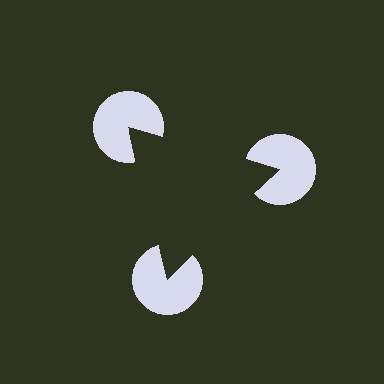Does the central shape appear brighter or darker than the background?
It typically appears slightly darker than the background, even though no actual brightness change is drawn.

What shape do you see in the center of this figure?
An illusory triangle — its edges are inferred from the aligned wedge cuts in the pac-man discs, not physically drawn.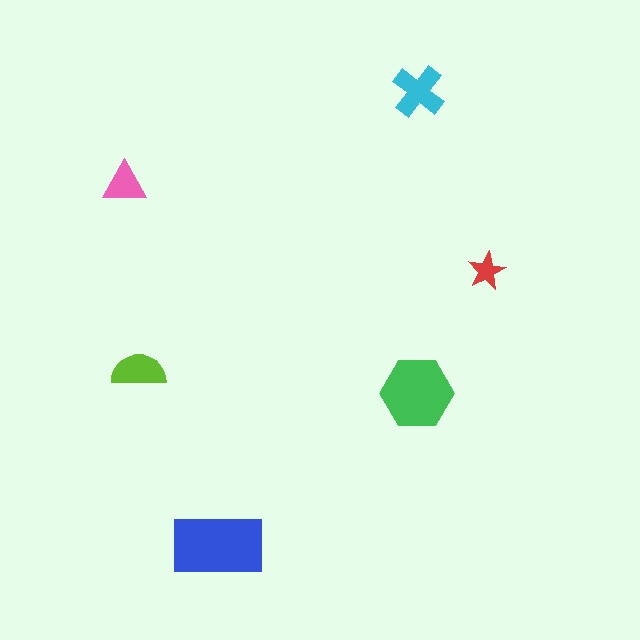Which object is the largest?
The blue rectangle.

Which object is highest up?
The cyan cross is topmost.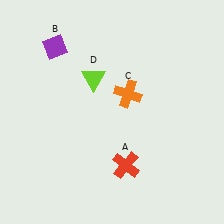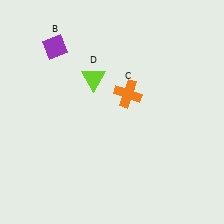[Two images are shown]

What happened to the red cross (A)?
The red cross (A) was removed in Image 2. It was in the bottom-right area of Image 1.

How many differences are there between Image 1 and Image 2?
There is 1 difference between the two images.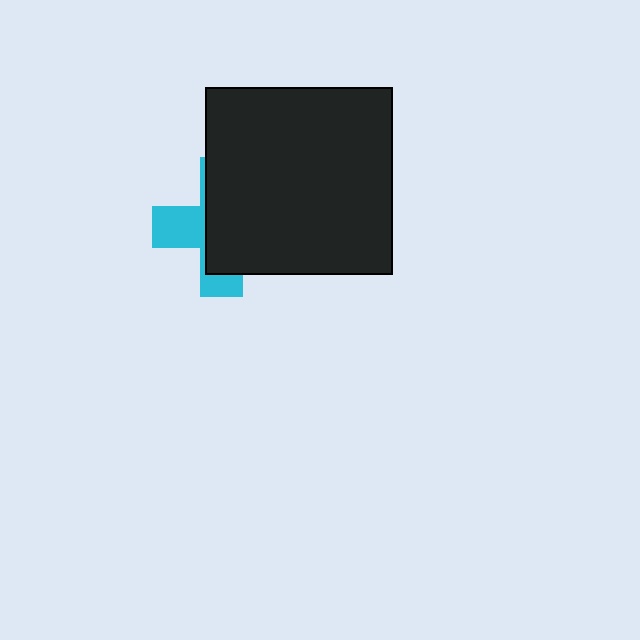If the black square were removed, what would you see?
You would see the complete cyan cross.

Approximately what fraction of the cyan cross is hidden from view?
Roughly 64% of the cyan cross is hidden behind the black square.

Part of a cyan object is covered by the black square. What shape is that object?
It is a cross.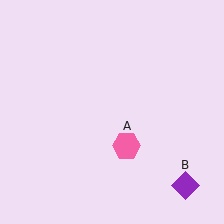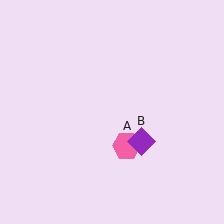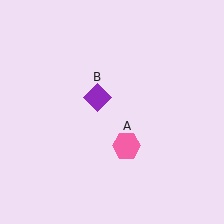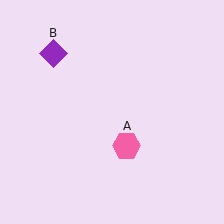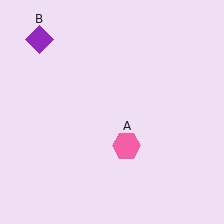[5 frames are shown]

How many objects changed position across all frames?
1 object changed position: purple diamond (object B).